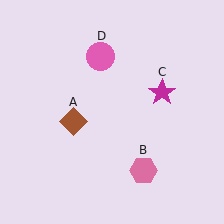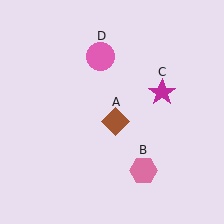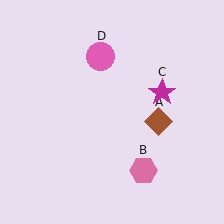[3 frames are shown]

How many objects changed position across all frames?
1 object changed position: brown diamond (object A).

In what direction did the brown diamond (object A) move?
The brown diamond (object A) moved right.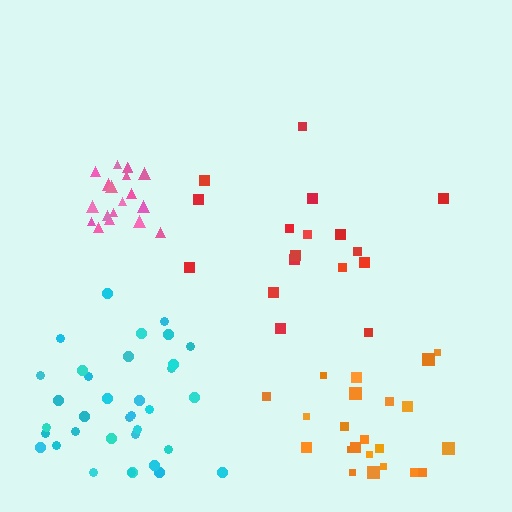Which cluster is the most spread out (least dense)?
Red.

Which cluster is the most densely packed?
Pink.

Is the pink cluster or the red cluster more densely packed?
Pink.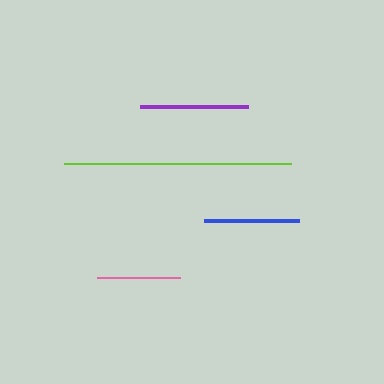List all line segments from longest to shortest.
From longest to shortest: lime, purple, blue, pink.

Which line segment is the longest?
The lime line is the longest at approximately 227 pixels.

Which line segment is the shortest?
The pink line is the shortest at approximately 83 pixels.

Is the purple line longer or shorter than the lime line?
The lime line is longer than the purple line.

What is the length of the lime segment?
The lime segment is approximately 227 pixels long.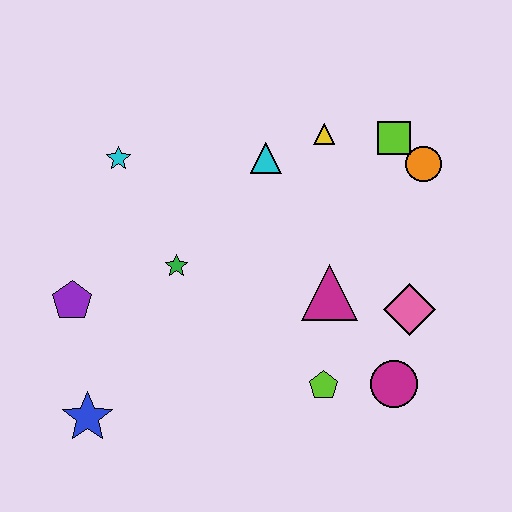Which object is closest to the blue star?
The purple pentagon is closest to the blue star.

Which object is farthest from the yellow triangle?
The blue star is farthest from the yellow triangle.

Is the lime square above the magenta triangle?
Yes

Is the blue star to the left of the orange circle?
Yes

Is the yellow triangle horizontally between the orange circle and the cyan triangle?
Yes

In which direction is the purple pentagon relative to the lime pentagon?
The purple pentagon is to the left of the lime pentagon.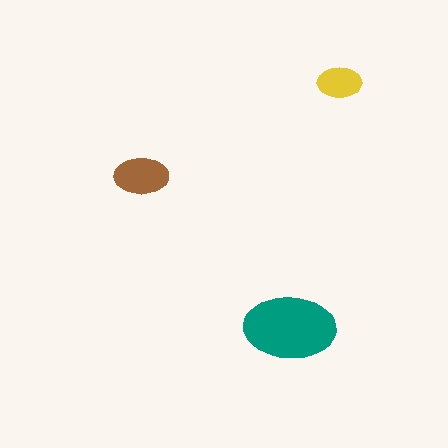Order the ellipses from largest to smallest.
the teal one, the brown one, the yellow one.